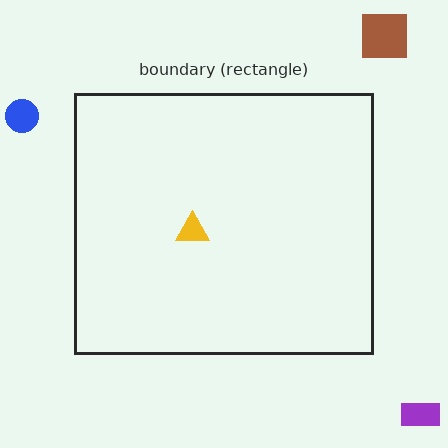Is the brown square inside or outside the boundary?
Outside.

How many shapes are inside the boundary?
1 inside, 3 outside.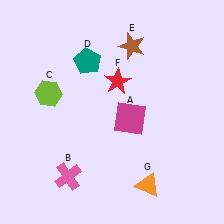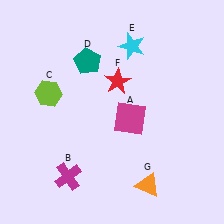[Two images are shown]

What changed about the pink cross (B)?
In Image 1, B is pink. In Image 2, it changed to magenta.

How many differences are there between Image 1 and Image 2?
There are 2 differences between the two images.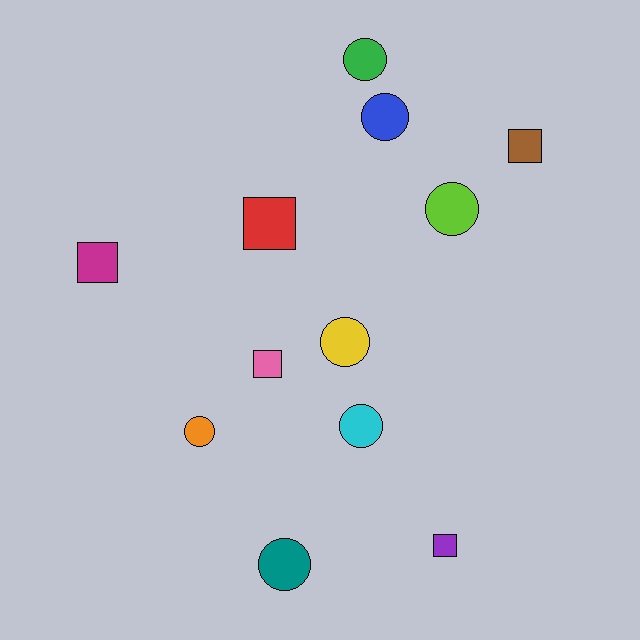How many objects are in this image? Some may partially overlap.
There are 12 objects.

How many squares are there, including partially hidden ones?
There are 5 squares.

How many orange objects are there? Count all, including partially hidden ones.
There is 1 orange object.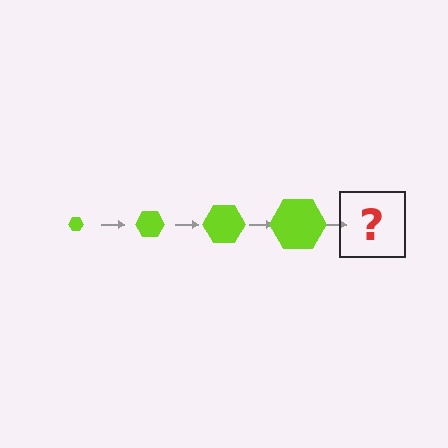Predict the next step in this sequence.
The next step is a lime hexagon, larger than the previous one.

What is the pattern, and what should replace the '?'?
The pattern is that the hexagon gets progressively larger each step. The '?' should be a lime hexagon, larger than the previous one.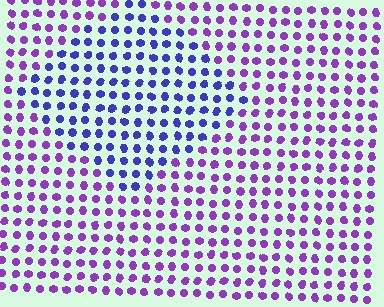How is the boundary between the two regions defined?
The boundary is defined purely by a slight shift in hue (about 40 degrees). Spacing, size, and orientation are identical on both sides.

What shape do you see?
I see a diamond.